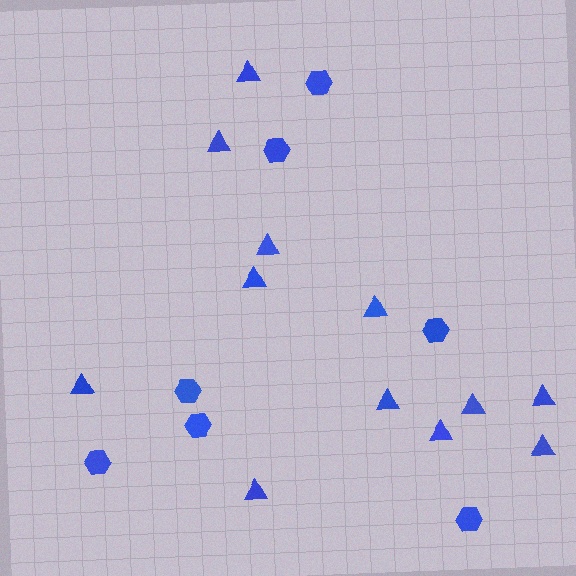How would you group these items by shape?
There are 2 groups: one group of triangles (12) and one group of hexagons (7).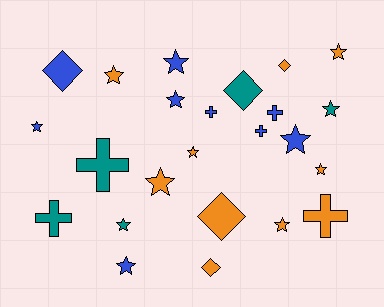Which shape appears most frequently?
Star, with 13 objects.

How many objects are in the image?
There are 24 objects.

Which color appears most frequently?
Orange, with 10 objects.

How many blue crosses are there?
There are 3 blue crosses.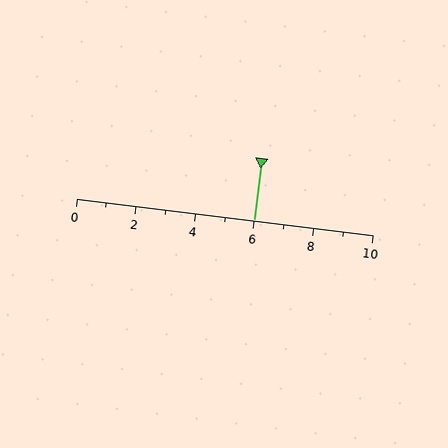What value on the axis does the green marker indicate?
The marker indicates approximately 6.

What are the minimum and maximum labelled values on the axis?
The axis runs from 0 to 10.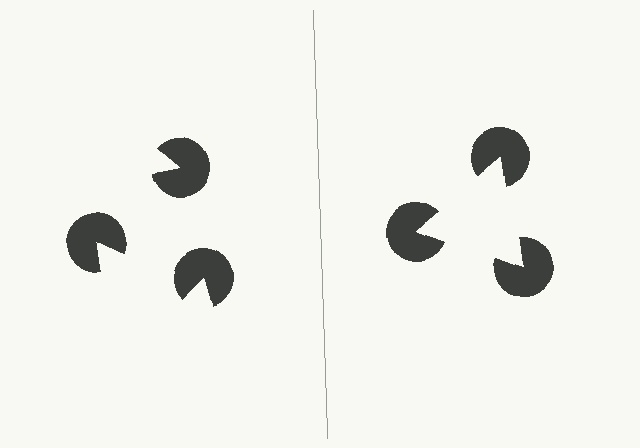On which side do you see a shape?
An illusory triangle appears on the right side. On the left side the wedge cuts are rotated, so no coherent shape forms.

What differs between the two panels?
The pac-man discs are positioned identically on both sides; only the wedge orientations differ. On the right they align to a triangle; on the left they are misaligned.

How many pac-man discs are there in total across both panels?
6 — 3 on each side.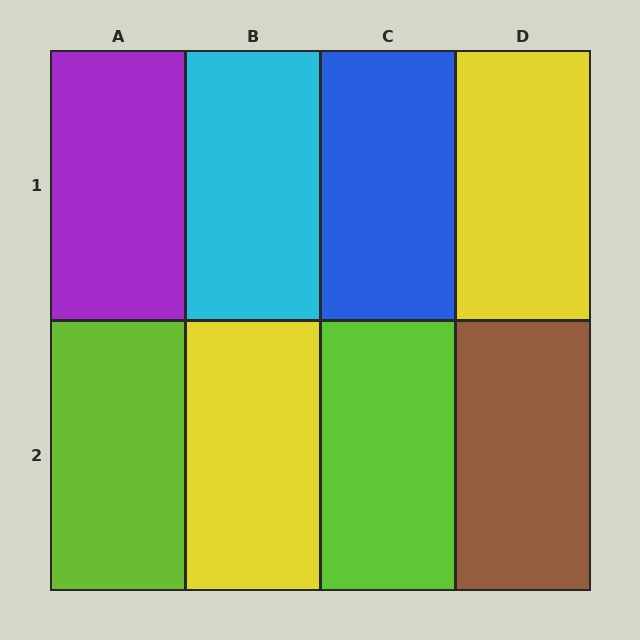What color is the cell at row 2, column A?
Lime.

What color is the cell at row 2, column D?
Brown.